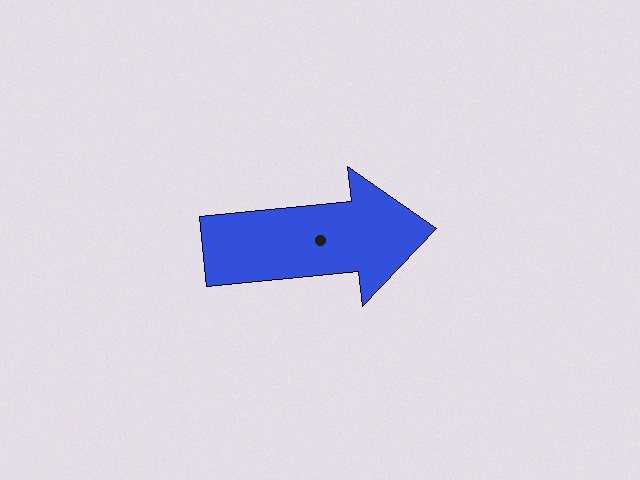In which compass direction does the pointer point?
East.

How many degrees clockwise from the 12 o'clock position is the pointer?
Approximately 84 degrees.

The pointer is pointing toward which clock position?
Roughly 3 o'clock.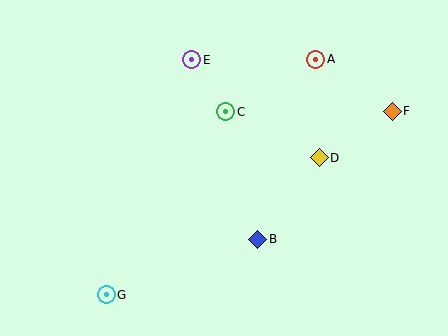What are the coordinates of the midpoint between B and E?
The midpoint between B and E is at (225, 150).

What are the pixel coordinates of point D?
Point D is at (319, 158).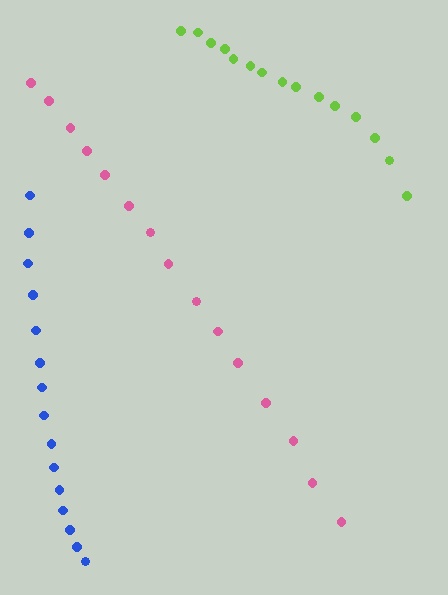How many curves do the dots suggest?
There are 3 distinct paths.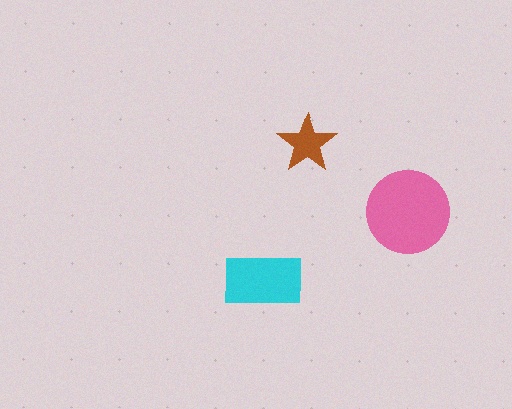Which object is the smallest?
The brown star.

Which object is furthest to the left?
The cyan rectangle is leftmost.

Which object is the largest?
The pink circle.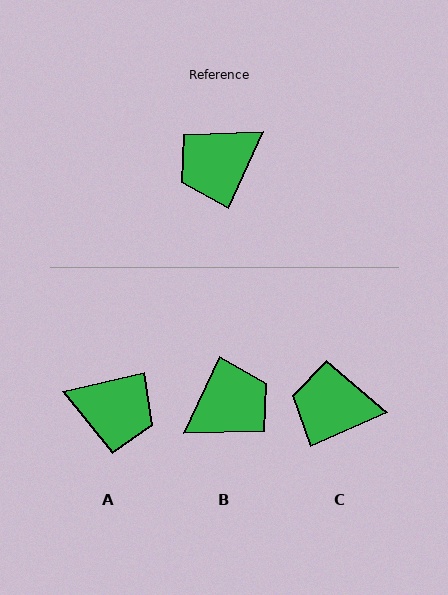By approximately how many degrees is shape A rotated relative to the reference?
Approximately 127 degrees counter-clockwise.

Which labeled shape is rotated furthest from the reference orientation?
B, about 179 degrees away.